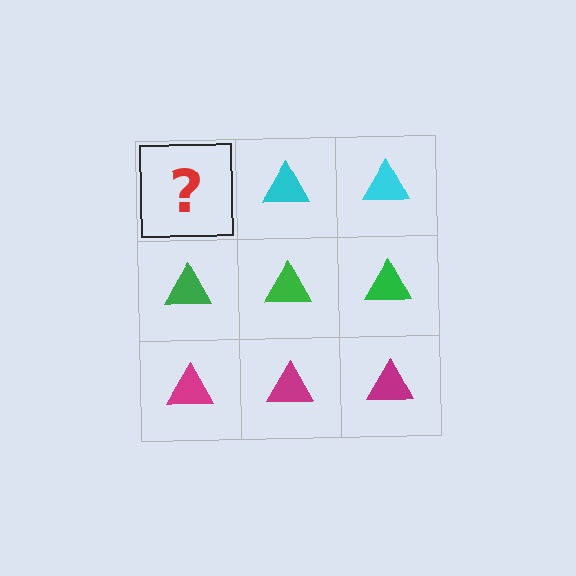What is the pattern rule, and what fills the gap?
The rule is that each row has a consistent color. The gap should be filled with a cyan triangle.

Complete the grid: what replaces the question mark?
The question mark should be replaced with a cyan triangle.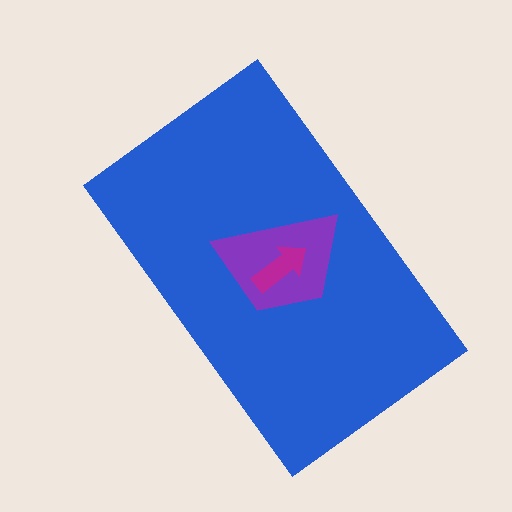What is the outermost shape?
The blue rectangle.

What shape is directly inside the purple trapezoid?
The magenta arrow.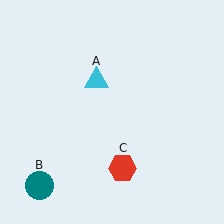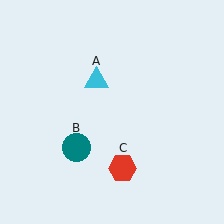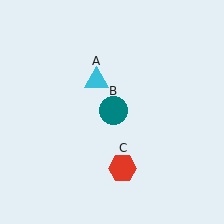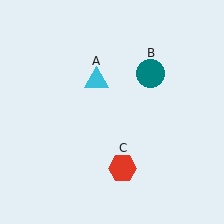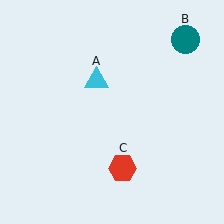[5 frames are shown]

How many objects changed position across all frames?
1 object changed position: teal circle (object B).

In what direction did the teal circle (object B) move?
The teal circle (object B) moved up and to the right.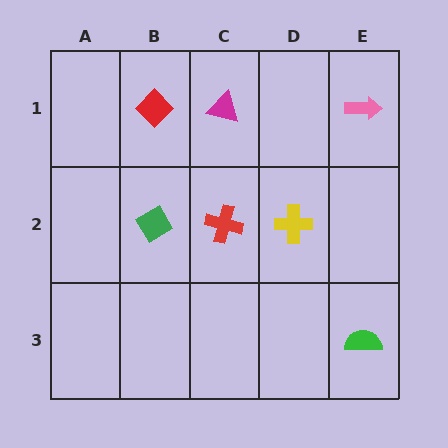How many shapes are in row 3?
1 shape.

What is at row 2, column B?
A green diamond.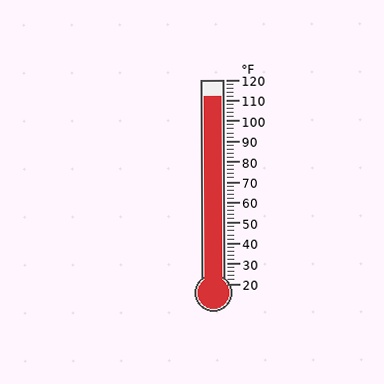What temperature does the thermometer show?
The thermometer shows approximately 112°F.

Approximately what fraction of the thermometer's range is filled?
The thermometer is filled to approximately 90% of its range.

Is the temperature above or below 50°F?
The temperature is above 50°F.